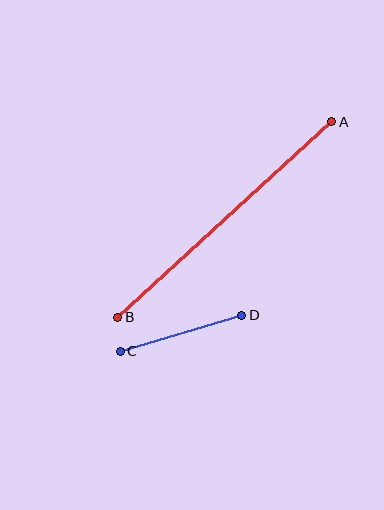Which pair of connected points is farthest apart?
Points A and B are farthest apart.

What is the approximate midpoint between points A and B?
The midpoint is at approximately (225, 219) pixels.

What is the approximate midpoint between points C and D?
The midpoint is at approximately (181, 333) pixels.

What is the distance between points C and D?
The distance is approximately 127 pixels.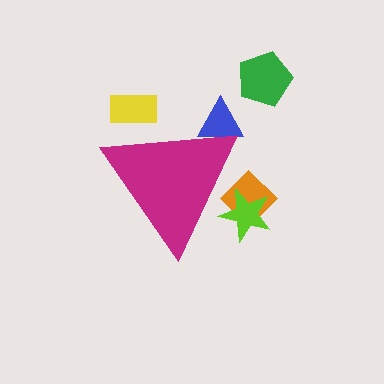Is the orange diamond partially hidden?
Yes, the orange diamond is partially hidden behind the magenta triangle.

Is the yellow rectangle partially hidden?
Yes, the yellow rectangle is partially hidden behind the magenta triangle.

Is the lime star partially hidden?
Yes, the lime star is partially hidden behind the magenta triangle.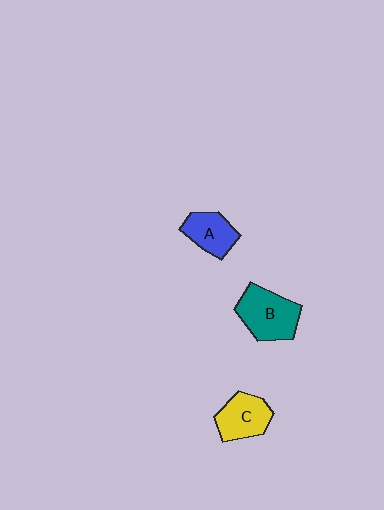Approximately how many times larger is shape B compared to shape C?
Approximately 1.3 times.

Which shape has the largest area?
Shape B (teal).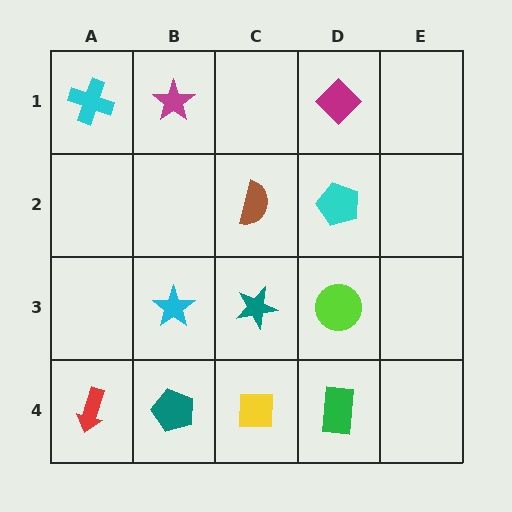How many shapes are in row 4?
4 shapes.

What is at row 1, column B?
A magenta star.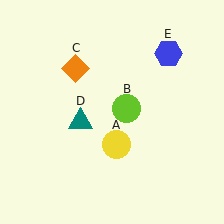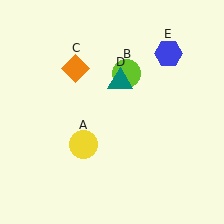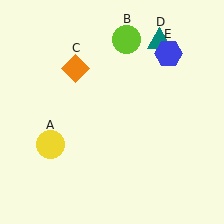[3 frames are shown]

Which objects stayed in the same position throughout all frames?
Orange diamond (object C) and blue hexagon (object E) remained stationary.